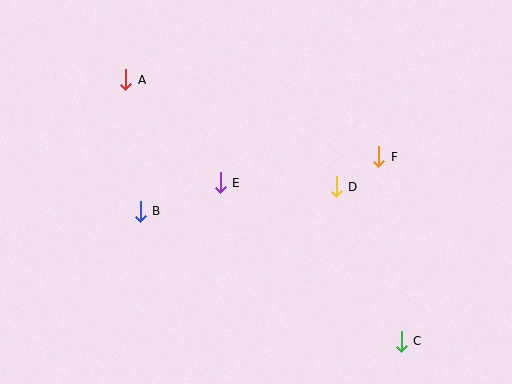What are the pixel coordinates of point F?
Point F is at (379, 157).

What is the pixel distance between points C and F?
The distance between C and F is 186 pixels.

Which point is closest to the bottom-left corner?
Point B is closest to the bottom-left corner.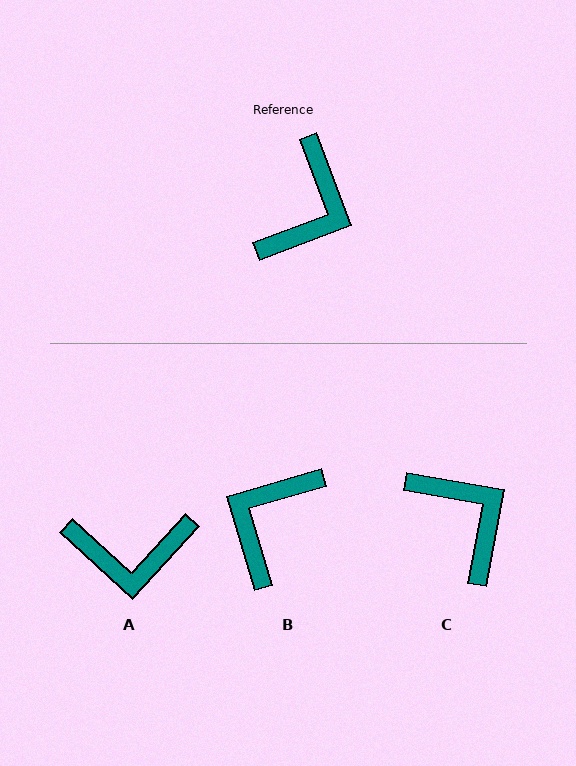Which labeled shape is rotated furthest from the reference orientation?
B, about 176 degrees away.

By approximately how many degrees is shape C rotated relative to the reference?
Approximately 59 degrees counter-clockwise.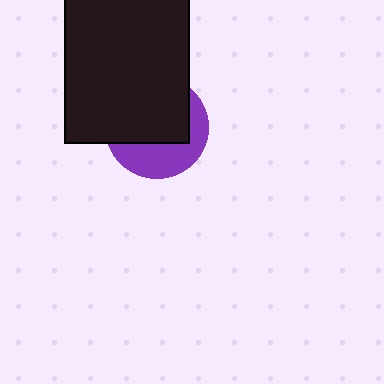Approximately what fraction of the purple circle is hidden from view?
Roughly 59% of the purple circle is hidden behind the black rectangle.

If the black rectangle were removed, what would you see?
You would see the complete purple circle.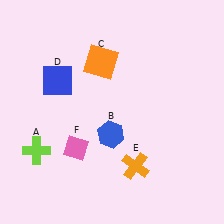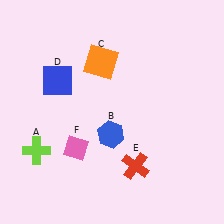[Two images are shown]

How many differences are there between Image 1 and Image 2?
There is 1 difference between the two images.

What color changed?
The cross (E) changed from orange in Image 1 to red in Image 2.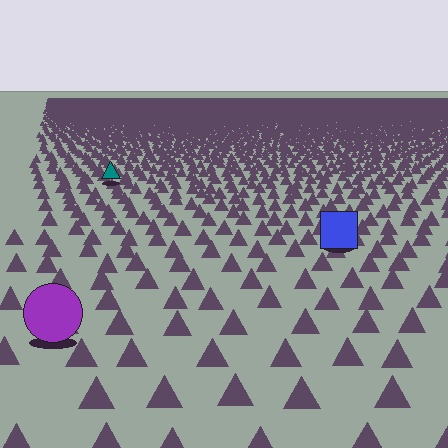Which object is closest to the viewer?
The purple circle is closest. The texture marks near it are larger and more spread out.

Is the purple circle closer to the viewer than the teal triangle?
Yes. The purple circle is closer — you can tell from the texture gradient: the ground texture is coarser near it.